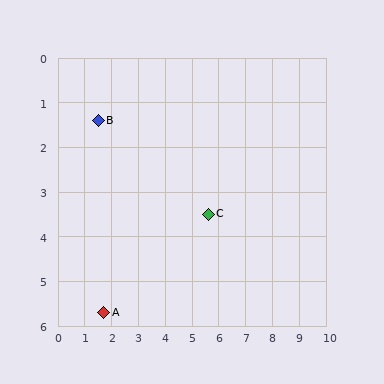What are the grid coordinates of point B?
Point B is at approximately (1.5, 1.4).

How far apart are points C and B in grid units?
Points C and B are about 4.6 grid units apart.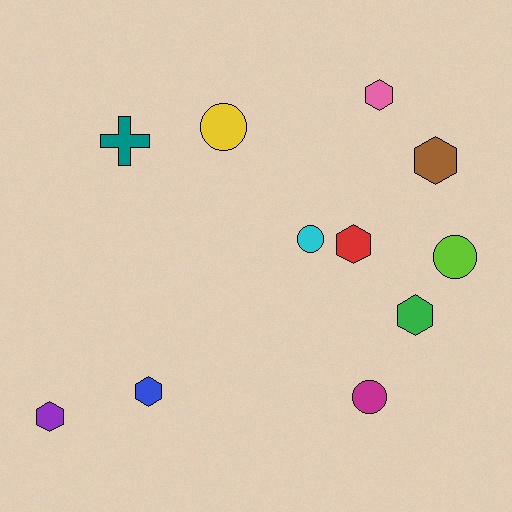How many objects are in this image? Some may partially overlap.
There are 11 objects.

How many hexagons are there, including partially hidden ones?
There are 6 hexagons.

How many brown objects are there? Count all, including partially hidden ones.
There is 1 brown object.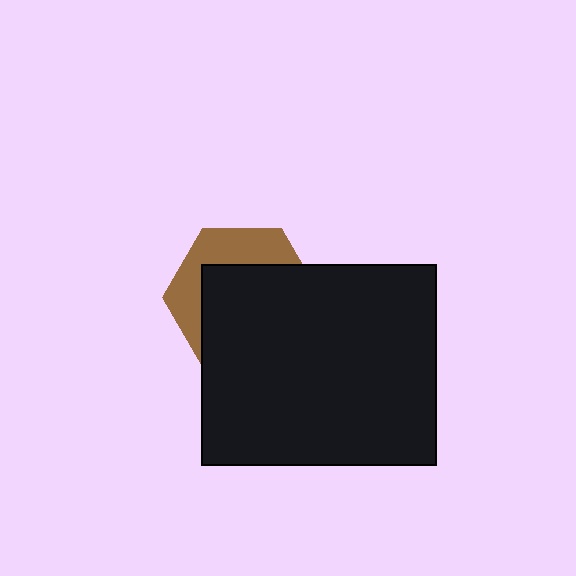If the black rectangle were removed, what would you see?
You would see the complete brown hexagon.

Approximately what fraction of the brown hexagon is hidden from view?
Roughly 64% of the brown hexagon is hidden behind the black rectangle.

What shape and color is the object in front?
The object in front is a black rectangle.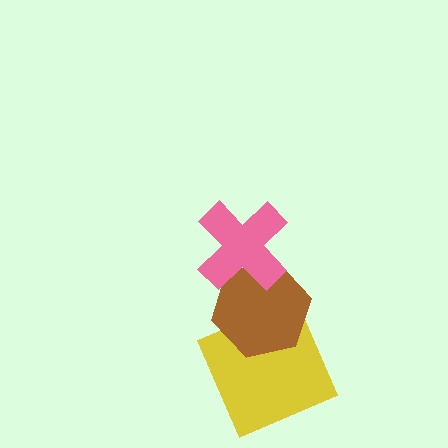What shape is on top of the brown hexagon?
The pink cross is on top of the brown hexagon.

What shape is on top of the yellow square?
The brown hexagon is on top of the yellow square.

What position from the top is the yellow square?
The yellow square is 3rd from the top.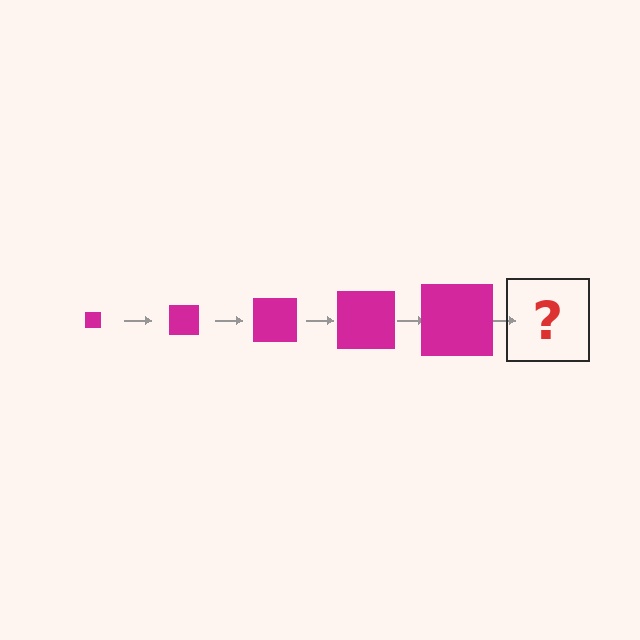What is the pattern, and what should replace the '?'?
The pattern is that the square gets progressively larger each step. The '?' should be a magenta square, larger than the previous one.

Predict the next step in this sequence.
The next step is a magenta square, larger than the previous one.